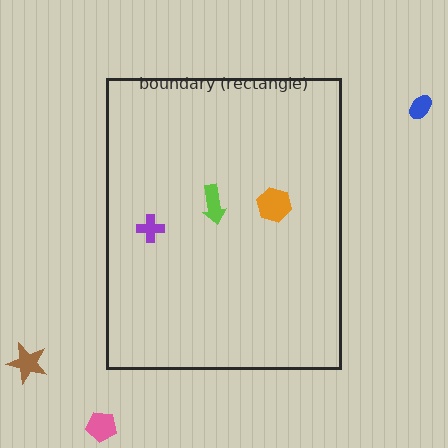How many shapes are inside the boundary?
3 inside, 3 outside.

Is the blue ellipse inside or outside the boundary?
Outside.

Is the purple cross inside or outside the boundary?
Inside.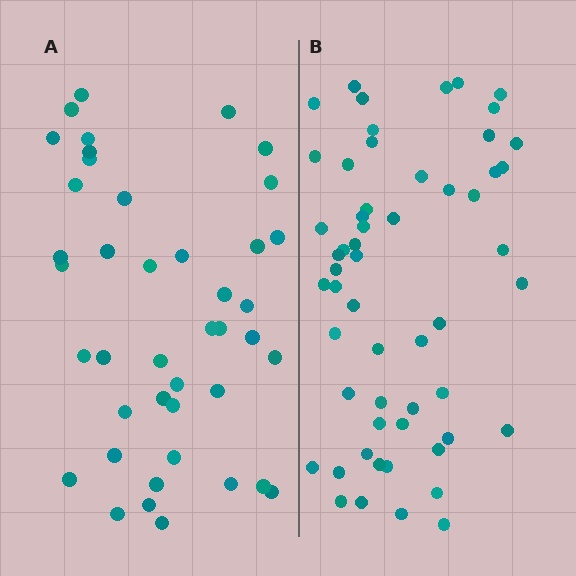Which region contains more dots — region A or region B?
Region B (the right region) has more dots.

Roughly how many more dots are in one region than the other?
Region B has approximately 15 more dots than region A.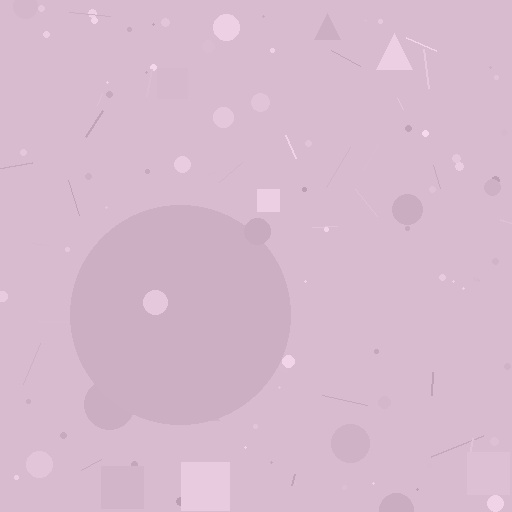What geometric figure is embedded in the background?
A circle is embedded in the background.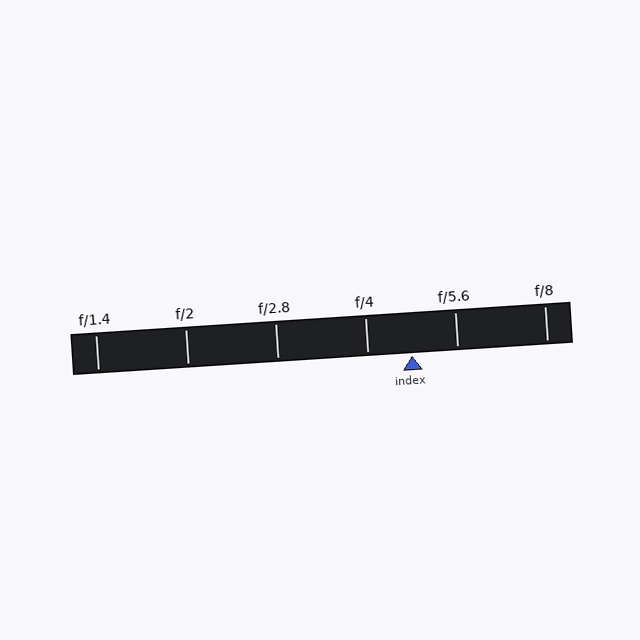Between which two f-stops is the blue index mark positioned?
The index mark is between f/4 and f/5.6.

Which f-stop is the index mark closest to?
The index mark is closest to f/4.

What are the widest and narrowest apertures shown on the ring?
The widest aperture shown is f/1.4 and the narrowest is f/8.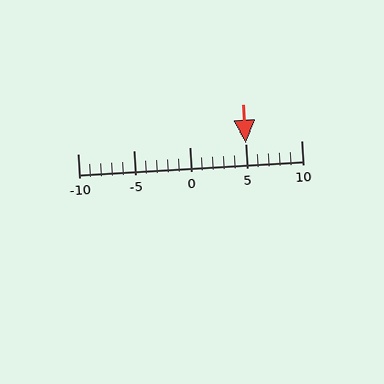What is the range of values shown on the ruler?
The ruler shows values from -10 to 10.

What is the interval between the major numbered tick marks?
The major tick marks are spaced 5 units apart.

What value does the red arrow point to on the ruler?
The red arrow points to approximately 5.